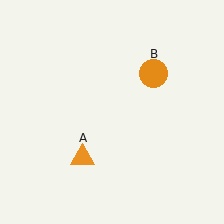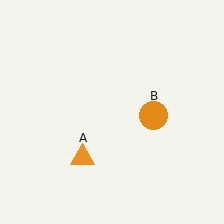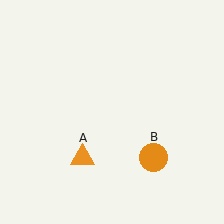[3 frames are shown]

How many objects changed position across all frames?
1 object changed position: orange circle (object B).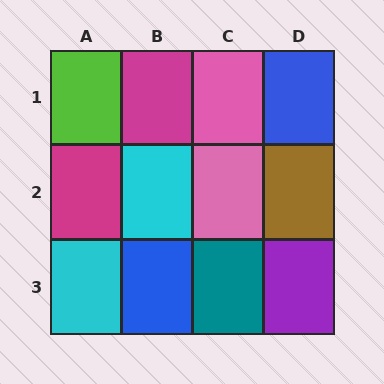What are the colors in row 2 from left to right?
Magenta, cyan, pink, brown.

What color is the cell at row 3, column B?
Blue.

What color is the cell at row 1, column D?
Blue.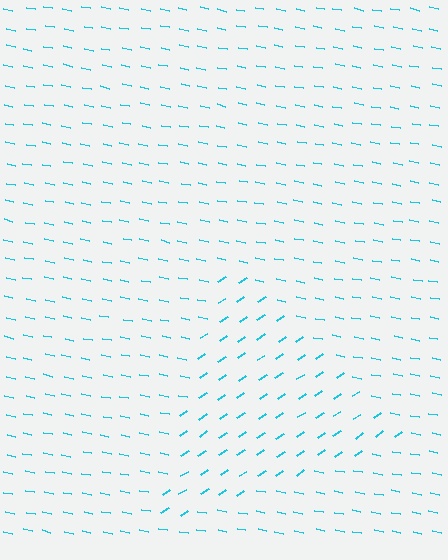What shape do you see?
I see a triangle.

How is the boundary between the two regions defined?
The boundary is defined purely by a change in line orientation (approximately 45 degrees difference). All lines are the same color and thickness.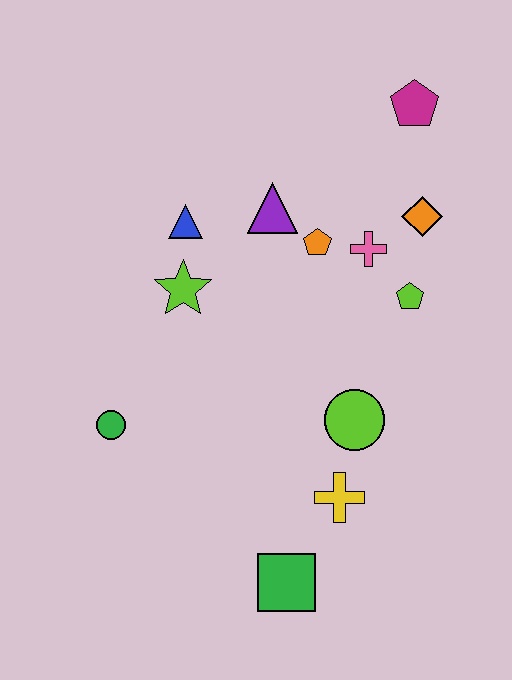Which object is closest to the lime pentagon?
The pink cross is closest to the lime pentagon.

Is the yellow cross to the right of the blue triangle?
Yes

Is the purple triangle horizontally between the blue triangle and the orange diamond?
Yes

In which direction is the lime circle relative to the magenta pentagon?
The lime circle is below the magenta pentagon.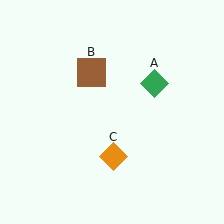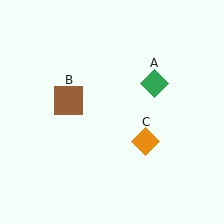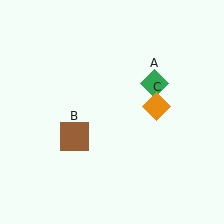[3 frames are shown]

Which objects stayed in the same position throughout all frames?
Green diamond (object A) remained stationary.